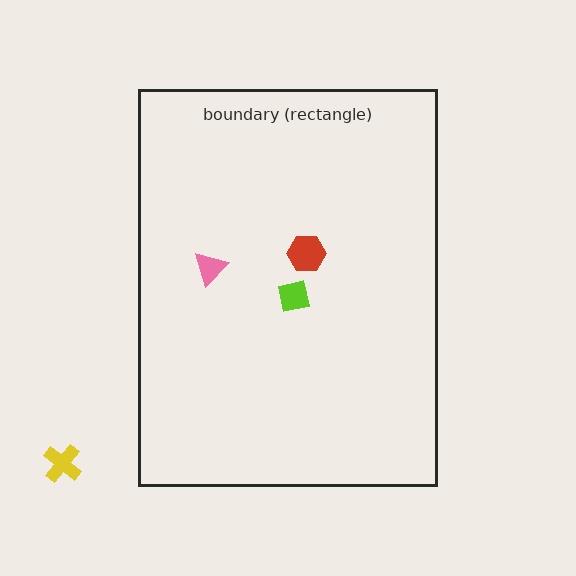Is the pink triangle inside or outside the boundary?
Inside.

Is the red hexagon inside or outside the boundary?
Inside.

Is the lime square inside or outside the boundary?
Inside.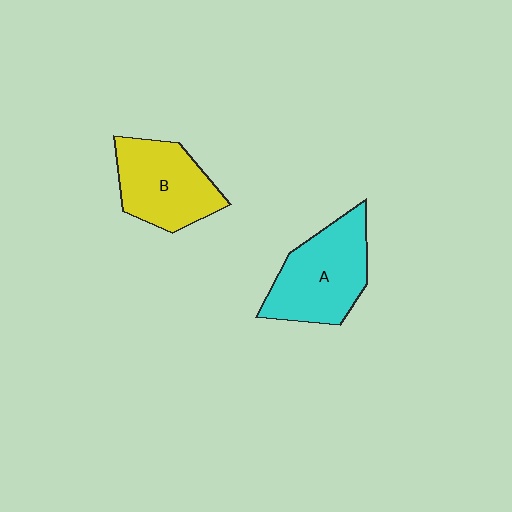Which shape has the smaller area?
Shape B (yellow).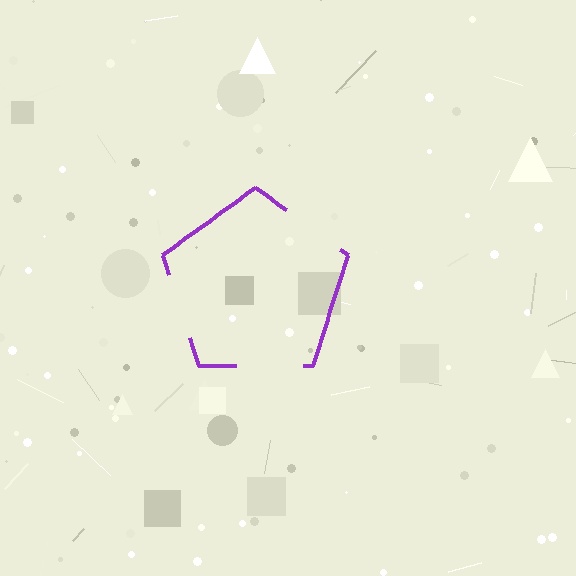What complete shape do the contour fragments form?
The contour fragments form a pentagon.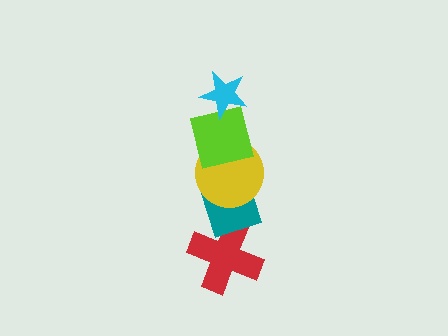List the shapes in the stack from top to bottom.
From top to bottom: the cyan star, the lime square, the yellow circle, the teal diamond, the red cross.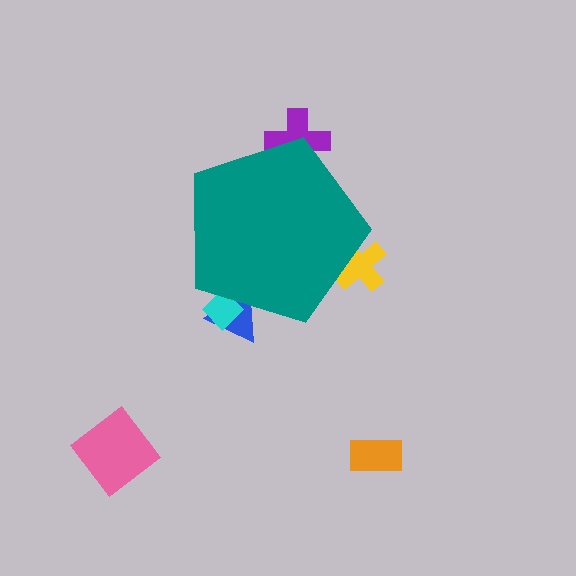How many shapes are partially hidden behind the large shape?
4 shapes are partially hidden.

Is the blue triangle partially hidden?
Yes, the blue triangle is partially hidden behind the teal pentagon.